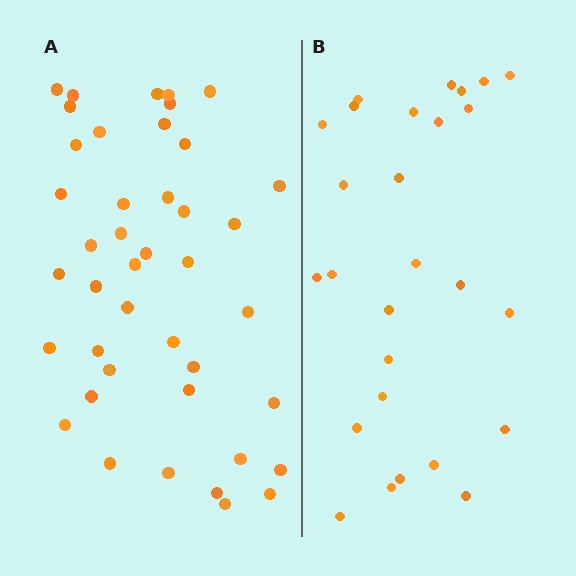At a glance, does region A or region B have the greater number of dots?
Region A (the left region) has more dots.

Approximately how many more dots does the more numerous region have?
Region A has approximately 15 more dots than region B.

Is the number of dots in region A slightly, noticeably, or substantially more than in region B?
Region A has substantially more. The ratio is roughly 1.6 to 1.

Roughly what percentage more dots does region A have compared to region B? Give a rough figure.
About 55% more.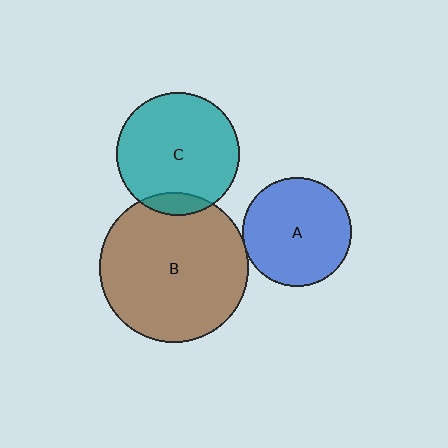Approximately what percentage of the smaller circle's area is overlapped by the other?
Approximately 5%.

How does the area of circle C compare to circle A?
Approximately 1.3 times.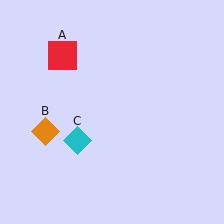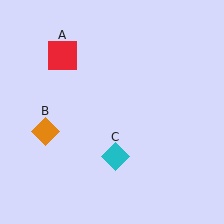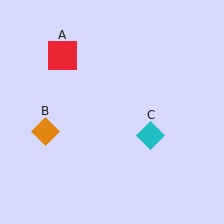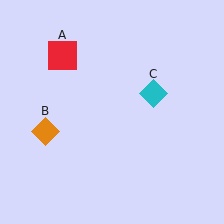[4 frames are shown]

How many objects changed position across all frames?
1 object changed position: cyan diamond (object C).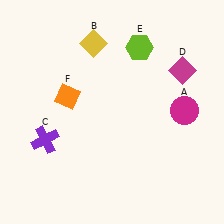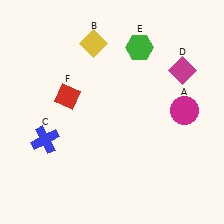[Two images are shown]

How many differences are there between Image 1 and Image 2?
There are 3 differences between the two images.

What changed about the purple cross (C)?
In Image 1, C is purple. In Image 2, it changed to blue.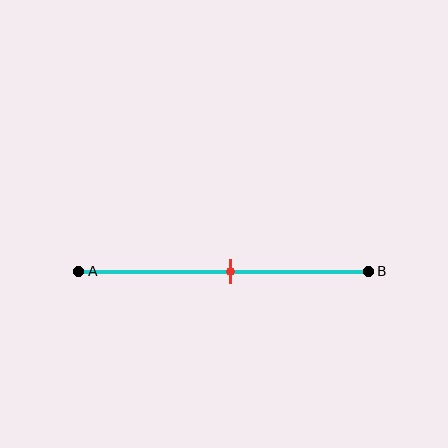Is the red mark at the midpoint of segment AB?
Yes, the mark is approximately at the midpoint.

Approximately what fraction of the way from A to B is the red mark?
The red mark is approximately 50% of the way from A to B.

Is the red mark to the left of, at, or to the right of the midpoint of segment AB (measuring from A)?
The red mark is approximately at the midpoint of segment AB.